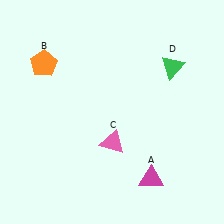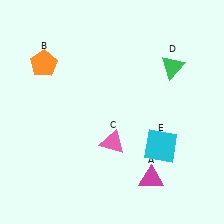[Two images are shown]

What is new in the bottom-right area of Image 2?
A cyan square (E) was added in the bottom-right area of Image 2.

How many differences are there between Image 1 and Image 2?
There is 1 difference between the two images.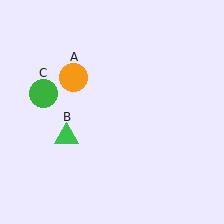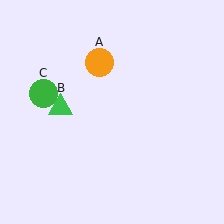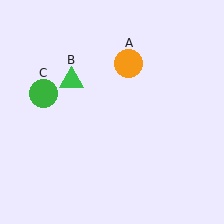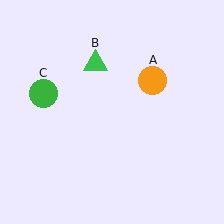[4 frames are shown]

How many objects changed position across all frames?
2 objects changed position: orange circle (object A), green triangle (object B).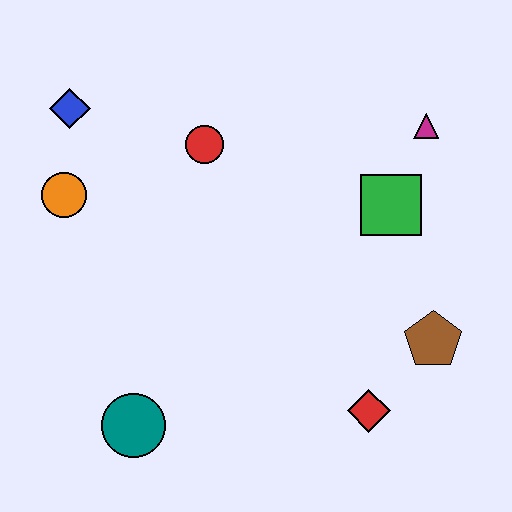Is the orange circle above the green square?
Yes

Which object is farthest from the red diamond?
The blue diamond is farthest from the red diamond.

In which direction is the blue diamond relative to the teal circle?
The blue diamond is above the teal circle.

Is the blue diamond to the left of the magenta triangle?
Yes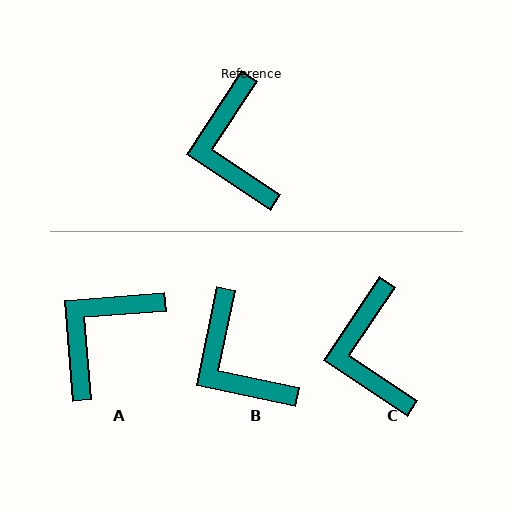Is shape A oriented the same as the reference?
No, it is off by about 52 degrees.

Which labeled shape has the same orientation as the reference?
C.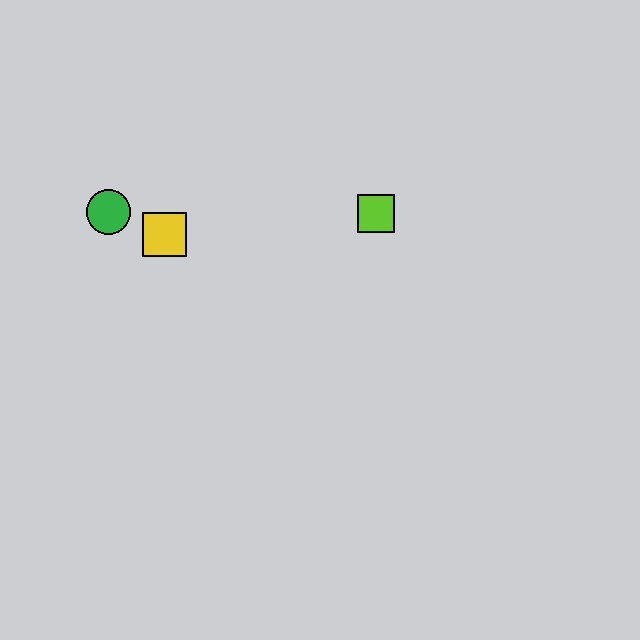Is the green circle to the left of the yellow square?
Yes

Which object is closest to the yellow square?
The green circle is closest to the yellow square.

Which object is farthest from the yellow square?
The lime square is farthest from the yellow square.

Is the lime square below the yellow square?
No